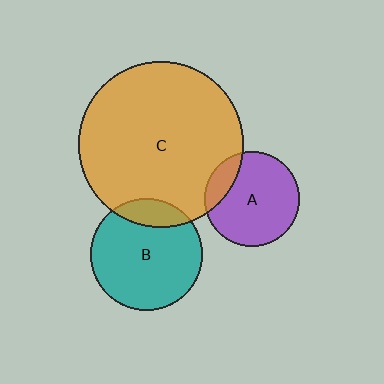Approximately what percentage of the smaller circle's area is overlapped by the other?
Approximately 15%.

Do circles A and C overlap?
Yes.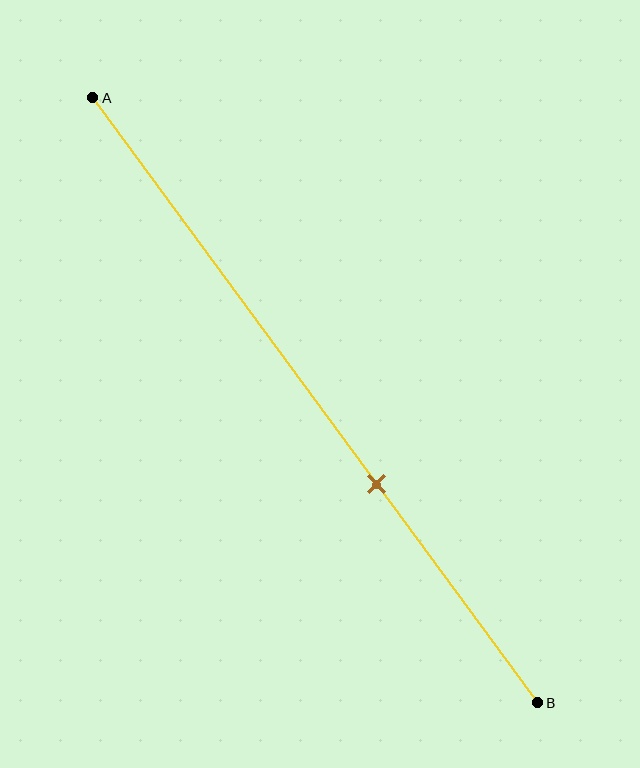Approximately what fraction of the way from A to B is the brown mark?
The brown mark is approximately 65% of the way from A to B.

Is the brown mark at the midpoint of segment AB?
No, the mark is at about 65% from A, not at the 50% midpoint.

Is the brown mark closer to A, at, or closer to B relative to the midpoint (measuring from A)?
The brown mark is closer to point B than the midpoint of segment AB.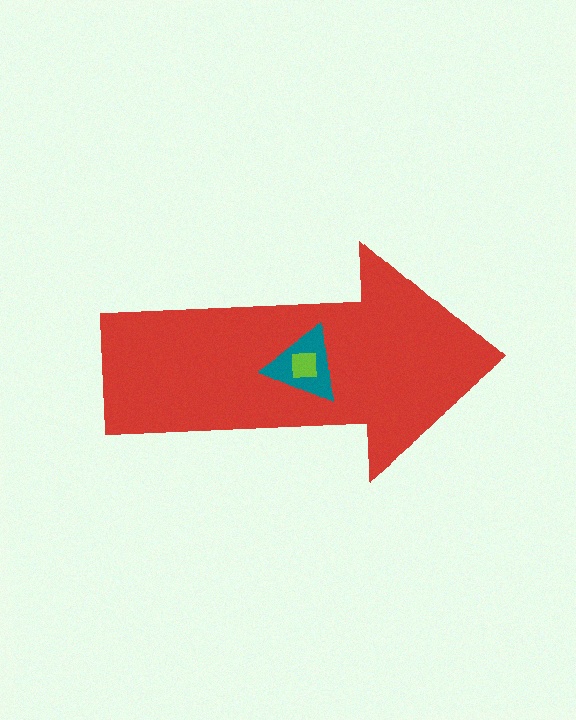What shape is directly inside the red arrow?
The teal triangle.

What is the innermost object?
The lime square.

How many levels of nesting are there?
3.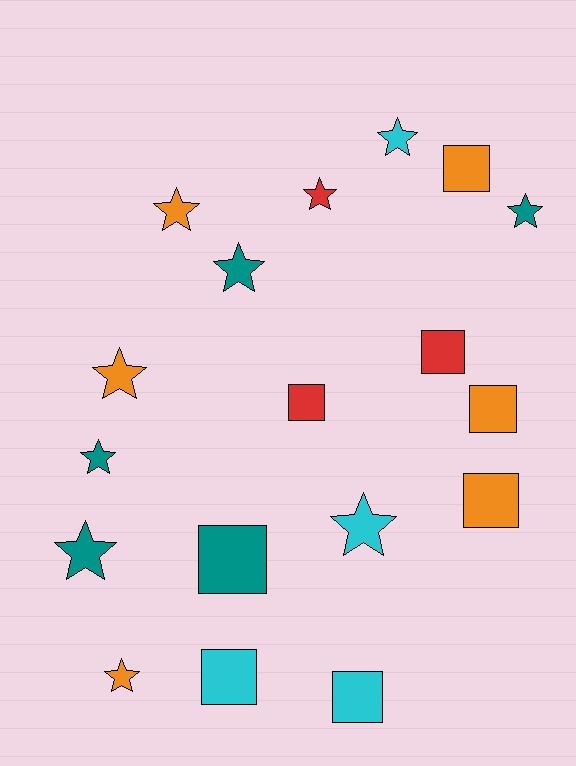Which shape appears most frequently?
Star, with 10 objects.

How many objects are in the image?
There are 18 objects.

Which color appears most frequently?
Orange, with 6 objects.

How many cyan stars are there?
There are 2 cyan stars.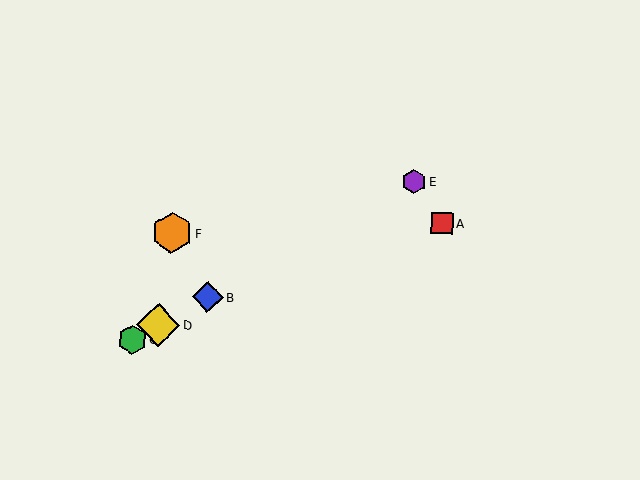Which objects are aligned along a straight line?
Objects B, C, D, E are aligned along a straight line.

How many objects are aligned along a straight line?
4 objects (B, C, D, E) are aligned along a straight line.